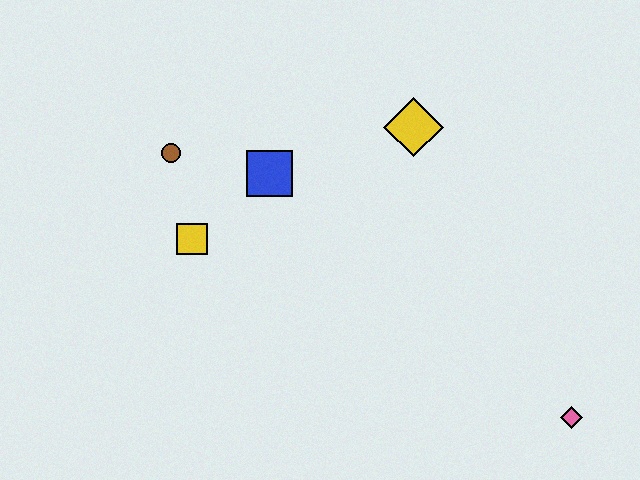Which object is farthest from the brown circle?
The pink diamond is farthest from the brown circle.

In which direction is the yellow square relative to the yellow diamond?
The yellow square is to the left of the yellow diamond.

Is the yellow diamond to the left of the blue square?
No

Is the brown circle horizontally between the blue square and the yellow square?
No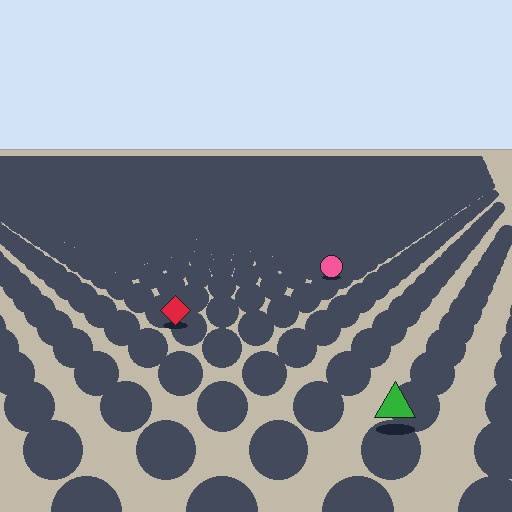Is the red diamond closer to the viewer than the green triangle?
No. The green triangle is closer — you can tell from the texture gradient: the ground texture is coarser near it.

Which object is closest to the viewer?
The green triangle is closest. The texture marks near it are larger and more spread out.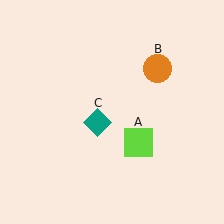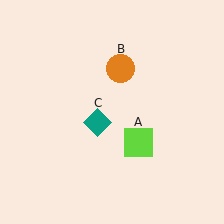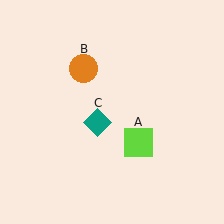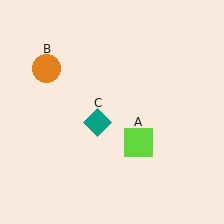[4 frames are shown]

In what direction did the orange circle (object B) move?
The orange circle (object B) moved left.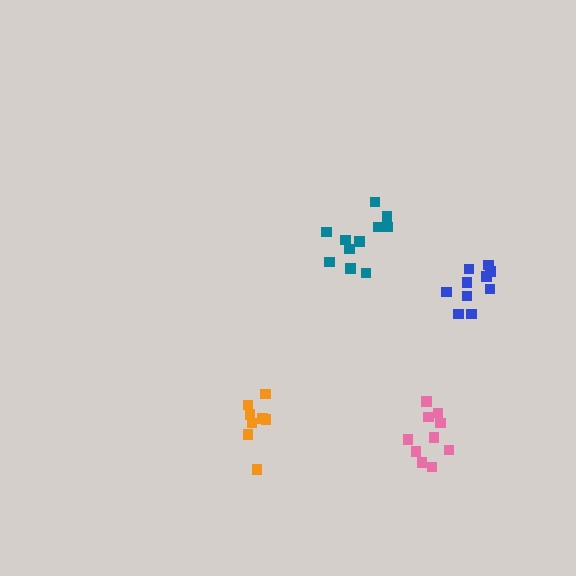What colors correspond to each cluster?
The clusters are colored: pink, orange, blue, teal.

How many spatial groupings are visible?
There are 4 spatial groupings.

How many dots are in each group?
Group 1: 10 dots, Group 2: 8 dots, Group 3: 10 dots, Group 4: 11 dots (39 total).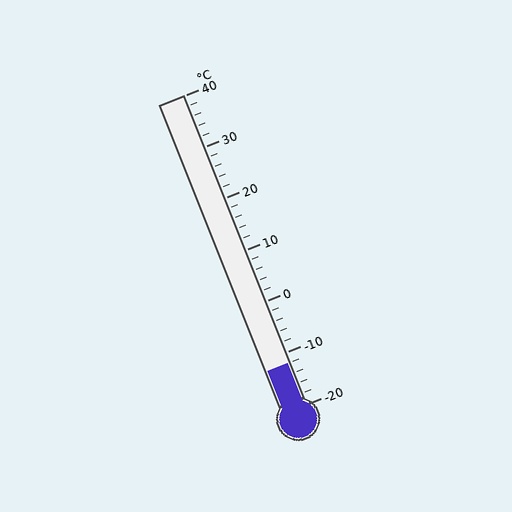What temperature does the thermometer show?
The thermometer shows approximately -12°C.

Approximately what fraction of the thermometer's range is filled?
The thermometer is filled to approximately 15% of its range.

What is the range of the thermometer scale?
The thermometer scale ranges from -20°C to 40°C.